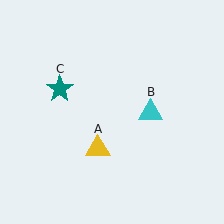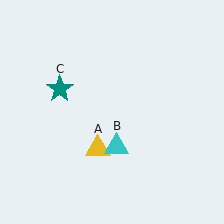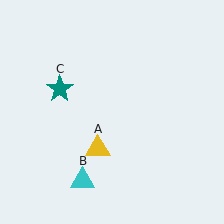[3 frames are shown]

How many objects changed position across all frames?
1 object changed position: cyan triangle (object B).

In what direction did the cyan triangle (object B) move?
The cyan triangle (object B) moved down and to the left.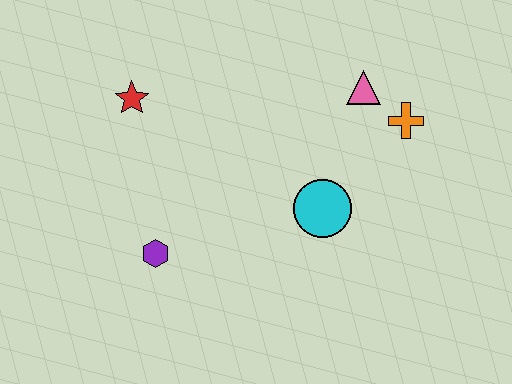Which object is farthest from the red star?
The orange cross is farthest from the red star.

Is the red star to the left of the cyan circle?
Yes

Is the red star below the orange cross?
No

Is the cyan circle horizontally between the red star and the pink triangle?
Yes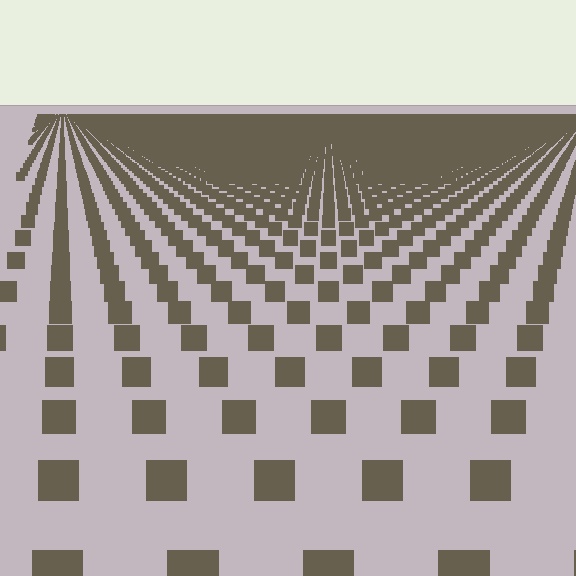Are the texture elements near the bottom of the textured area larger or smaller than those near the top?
Larger. Near the bottom, elements are closer to the viewer and appear at a bigger on-screen size.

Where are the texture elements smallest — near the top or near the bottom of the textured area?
Near the top.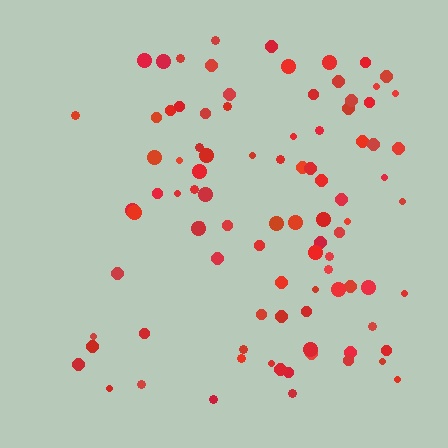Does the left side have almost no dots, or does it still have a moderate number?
Still a moderate number, just noticeably fewer than the right.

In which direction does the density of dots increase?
From left to right, with the right side densest.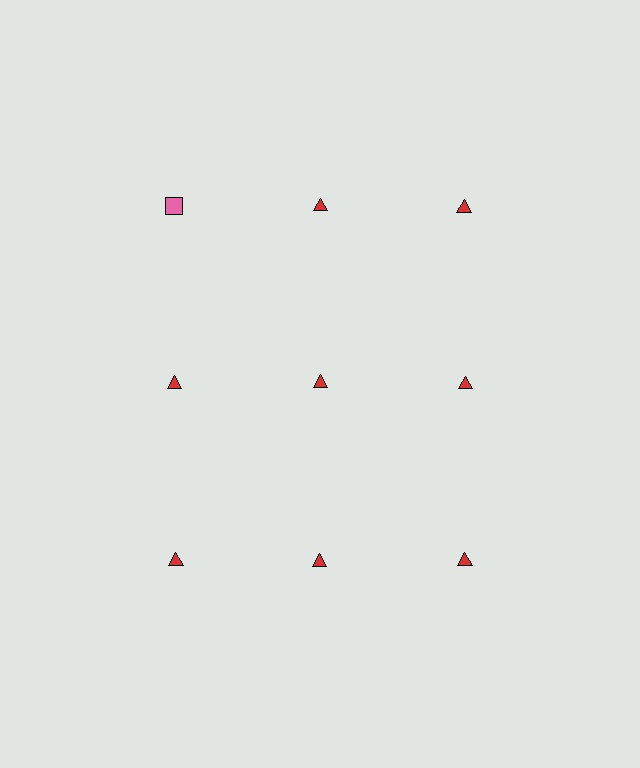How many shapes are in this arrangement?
There are 9 shapes arranged in a grid pattern.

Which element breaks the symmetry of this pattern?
The pink square in the top row, leftmost column breaks the symmetry. All other shapes are red triangles.